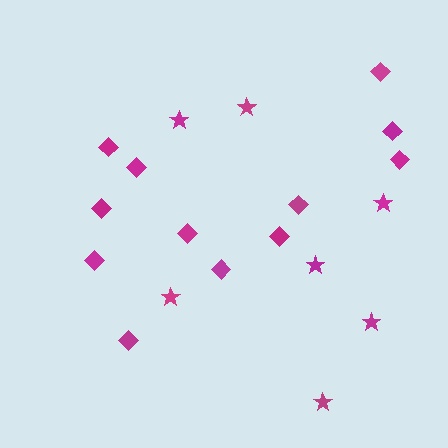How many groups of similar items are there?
There are 2 groups: one group of stars (7) and one group of diamonds (12).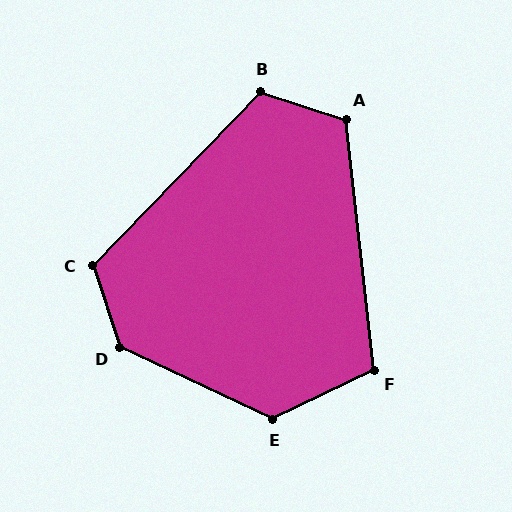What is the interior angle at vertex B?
Approximately 117 degrees (obtuse).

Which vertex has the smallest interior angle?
F, at approximately 110 degrees.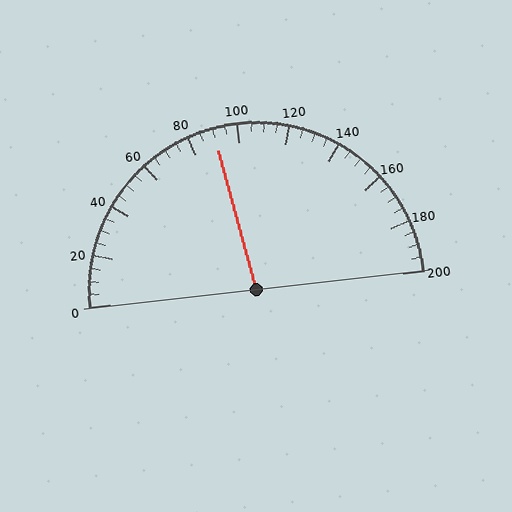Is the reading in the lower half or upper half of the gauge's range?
The reading is in the lower half of the range (0 to 200).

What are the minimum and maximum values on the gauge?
The gauge ranges from 0 to 200.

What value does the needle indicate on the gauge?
The needle indicates approximately 90.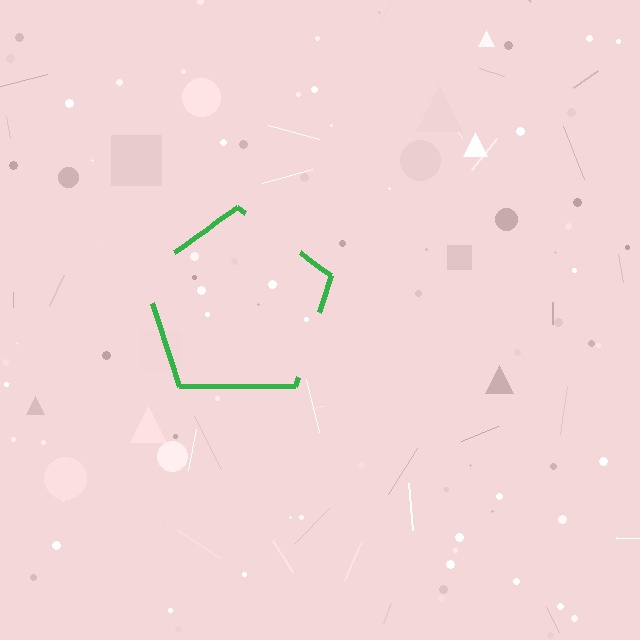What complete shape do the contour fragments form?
The contour fragments form a pentagon.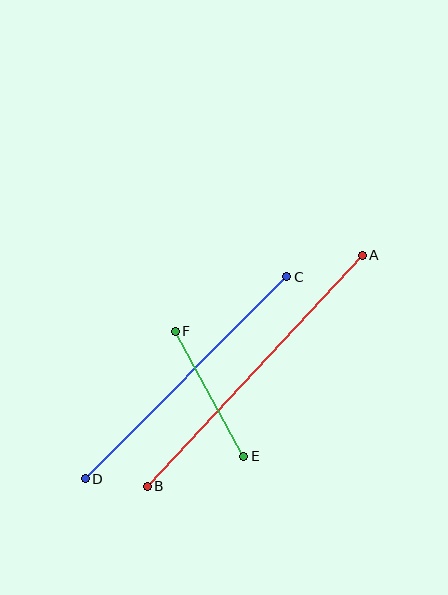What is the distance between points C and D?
The distance is approximately 285 pixels.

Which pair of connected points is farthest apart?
Points A and B are farthest apart.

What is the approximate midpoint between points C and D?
The midpoint is at approximately (186, 378) pixels.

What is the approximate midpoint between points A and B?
The midpoint is at approximately (255, 371) pixels.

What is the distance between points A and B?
The distance is approximately 316 pixels.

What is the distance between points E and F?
The distance is approximately 143 pixels.